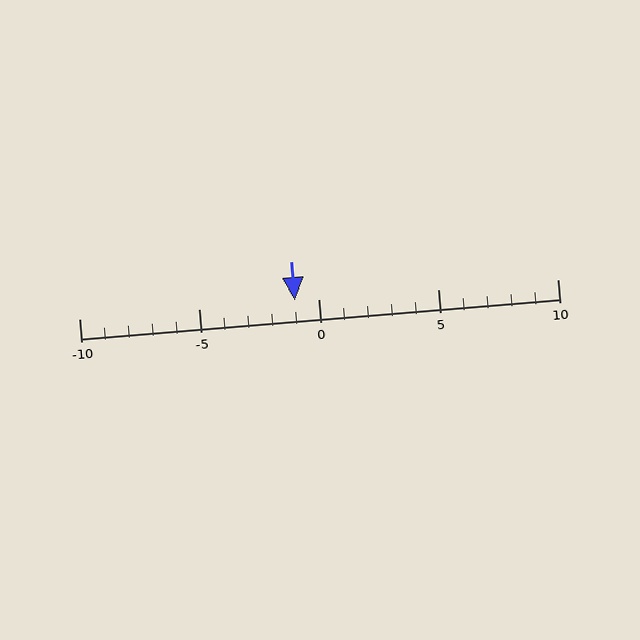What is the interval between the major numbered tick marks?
The major tick marks are spaced 5 units apart.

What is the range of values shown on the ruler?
The ruler shows values from -10 to 10.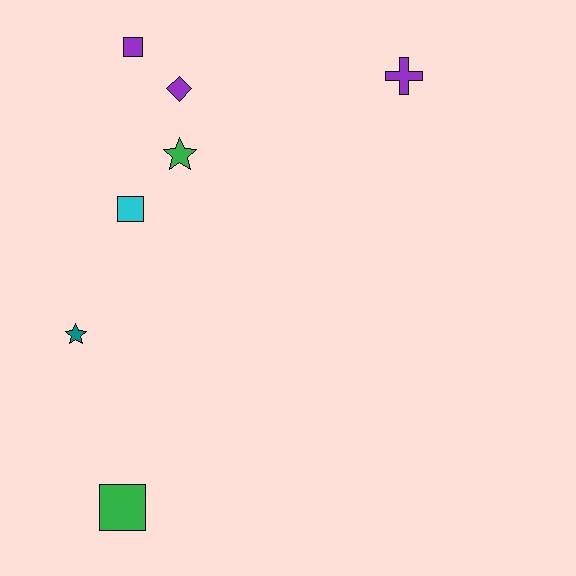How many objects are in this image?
There are 7 objects.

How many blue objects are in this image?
There are no blue objects.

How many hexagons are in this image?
There are no hexagons.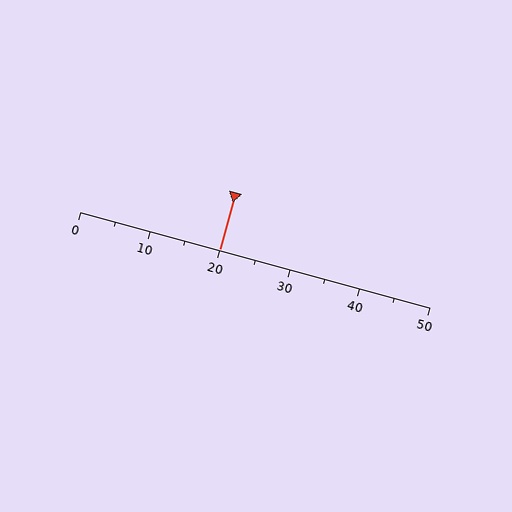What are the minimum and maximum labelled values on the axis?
The axis runs from 0 to 50.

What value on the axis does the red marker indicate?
The marker indicates approximately 20.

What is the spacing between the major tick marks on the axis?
The major ticks are spaced 10 apart.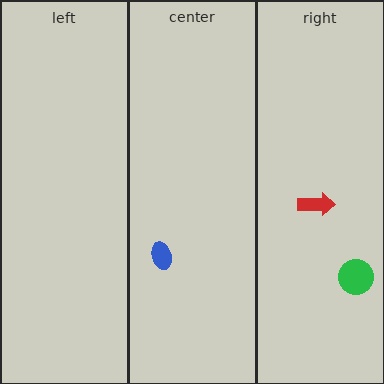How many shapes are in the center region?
1.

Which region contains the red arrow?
The right region.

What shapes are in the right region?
The green circle, the red arrow.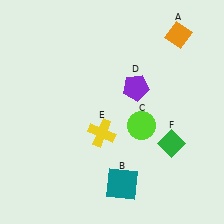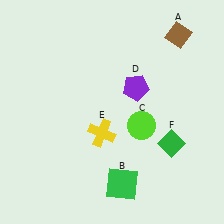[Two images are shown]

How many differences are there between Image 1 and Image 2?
There are 2 differences between the two images.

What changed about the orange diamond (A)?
In Image 1, A is orange. In Image 2, it changed to brown.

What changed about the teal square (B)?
In Image 1, B is teal. In Image 2, it changed to green.